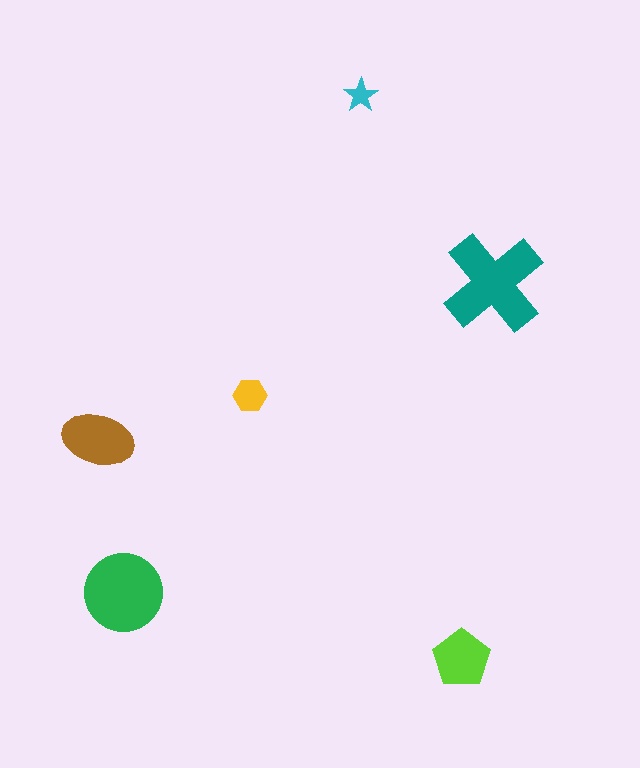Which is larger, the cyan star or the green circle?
The green circle.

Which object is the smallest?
The cyan star.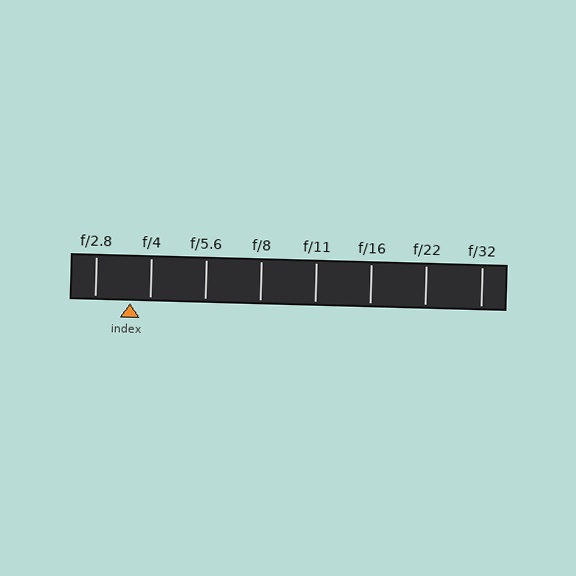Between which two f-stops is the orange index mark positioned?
The index mark is between f/2.8 and f/4.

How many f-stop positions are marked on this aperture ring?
There are 8 f-stop positions marked.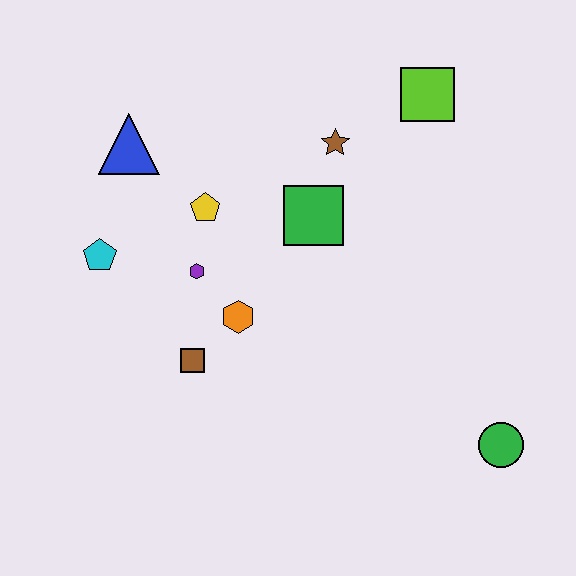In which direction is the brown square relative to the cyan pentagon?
The brown square is below the cyan pentagon.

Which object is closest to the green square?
The brown star is closest to the green square.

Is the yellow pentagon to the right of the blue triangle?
Yes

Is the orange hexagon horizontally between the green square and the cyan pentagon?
Yes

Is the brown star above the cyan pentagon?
Yes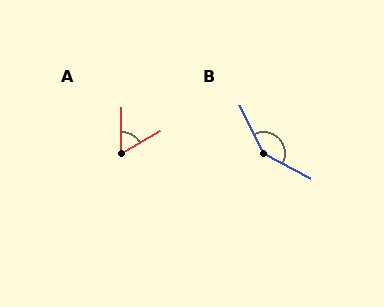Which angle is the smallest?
A, at approximately 59 degrees.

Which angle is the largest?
B, at approximately 145 degrees.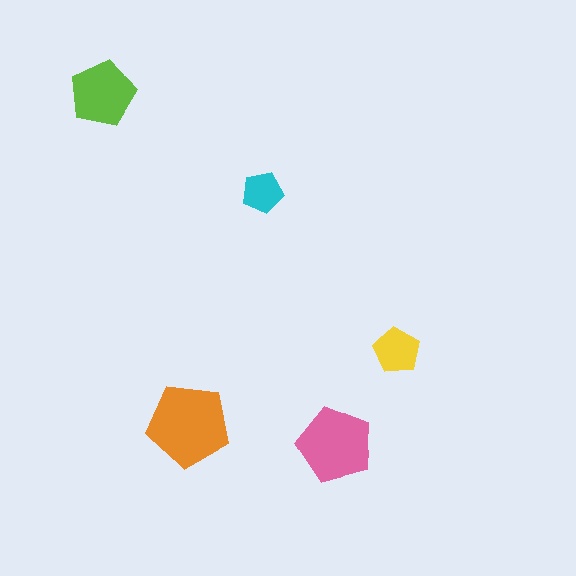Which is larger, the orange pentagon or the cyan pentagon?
The orange one.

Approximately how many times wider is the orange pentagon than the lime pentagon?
About 1.5 times wider.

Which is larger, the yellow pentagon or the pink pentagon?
The pink one.